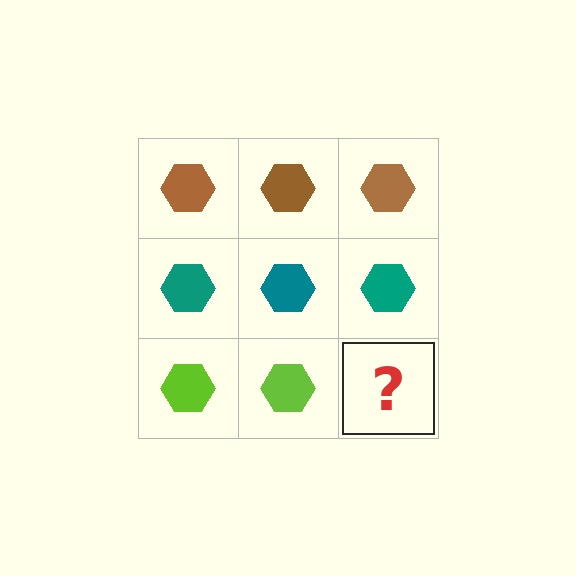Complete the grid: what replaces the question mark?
The question mark should be replaced with a lime hexagon.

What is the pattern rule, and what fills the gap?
The rule is that each row has a consistent color. The gap should be filled with a lime hexagon.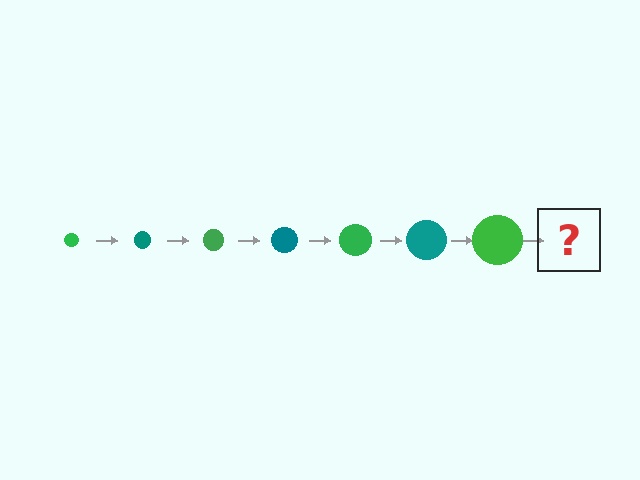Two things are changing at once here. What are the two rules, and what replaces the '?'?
The two rules are that the circle grows larger each step and the color cycles through green and teal. The '?' should be a teal circle, larger than the previous one.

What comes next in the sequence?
The next element should be a teal circle, larger than the previous one.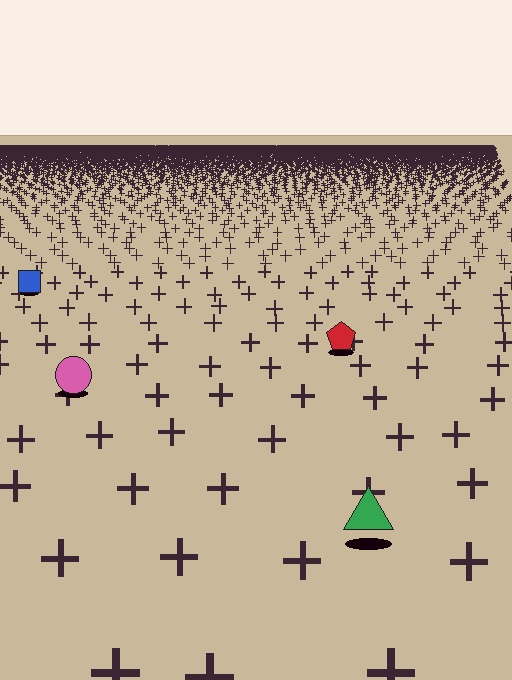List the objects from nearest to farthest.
From nearest to farthest: the green triangle, the pink circle, the red pentagon, the blue square.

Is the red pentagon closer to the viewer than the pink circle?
No. The pink circle is closer — you can tell from the texture gradient: the ground texture is coarser near it.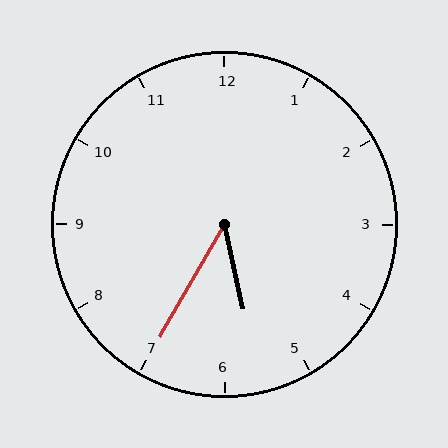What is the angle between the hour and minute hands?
Approximately 42 degrees.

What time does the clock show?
5:35.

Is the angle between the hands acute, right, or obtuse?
It is acute.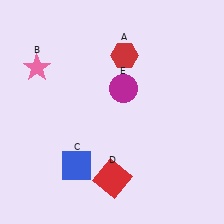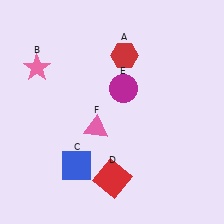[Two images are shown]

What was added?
A pink triangle (F) was added in Image 2.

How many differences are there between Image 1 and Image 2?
There is 1 difference between the two images.